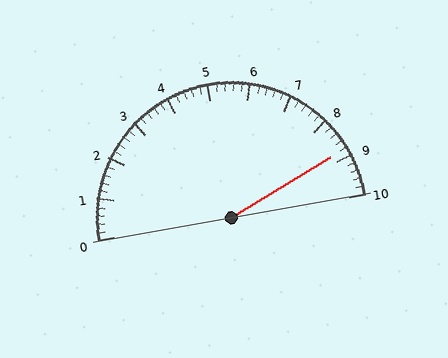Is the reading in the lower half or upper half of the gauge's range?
The reading is in the upper half of the range (0 to 10).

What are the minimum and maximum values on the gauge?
The gauge ranges from 0 to 10.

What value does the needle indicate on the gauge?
The needle indicates approximately 8.8.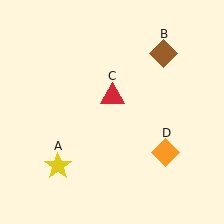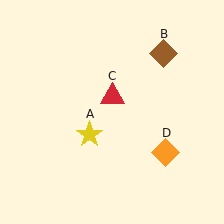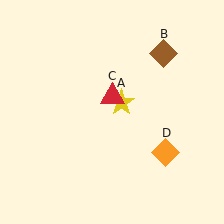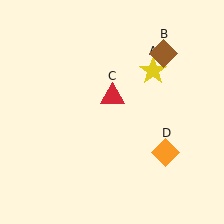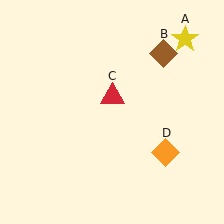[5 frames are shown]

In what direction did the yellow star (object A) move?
The yellow star (object A) moved up and to the right.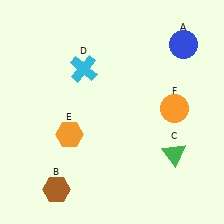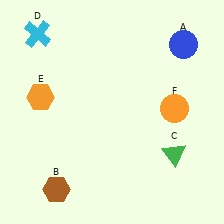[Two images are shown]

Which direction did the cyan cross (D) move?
The cyan cross (D) moved left.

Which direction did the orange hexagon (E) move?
The orange hexagon (E) moved up.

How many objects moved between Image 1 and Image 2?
2 objects moved between the two images.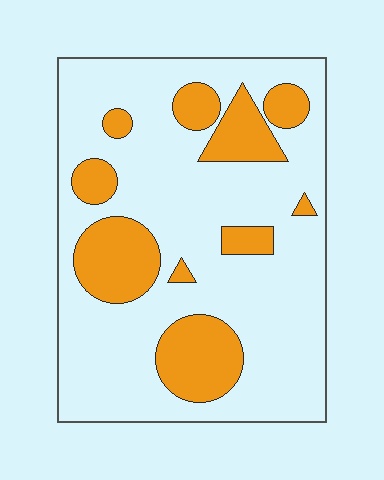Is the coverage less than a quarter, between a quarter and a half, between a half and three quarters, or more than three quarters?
Less than a quarter.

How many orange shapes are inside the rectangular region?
10.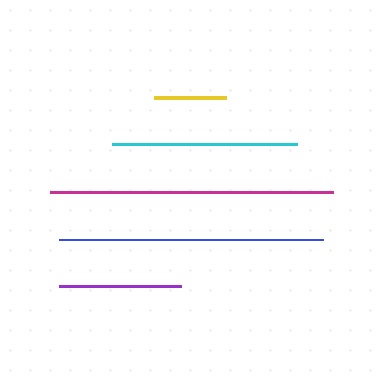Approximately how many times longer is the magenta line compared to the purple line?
The magenta line is approximately 2.3 times the length of the purple line.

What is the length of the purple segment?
The purple segment is approximately 122 pixels long.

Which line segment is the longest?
The magenta line is the longest at approximately 283 pixels.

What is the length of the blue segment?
The blue segment is approximately 264 pixels long.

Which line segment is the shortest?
The yellow line is the shortest at approximately 72 pixels.